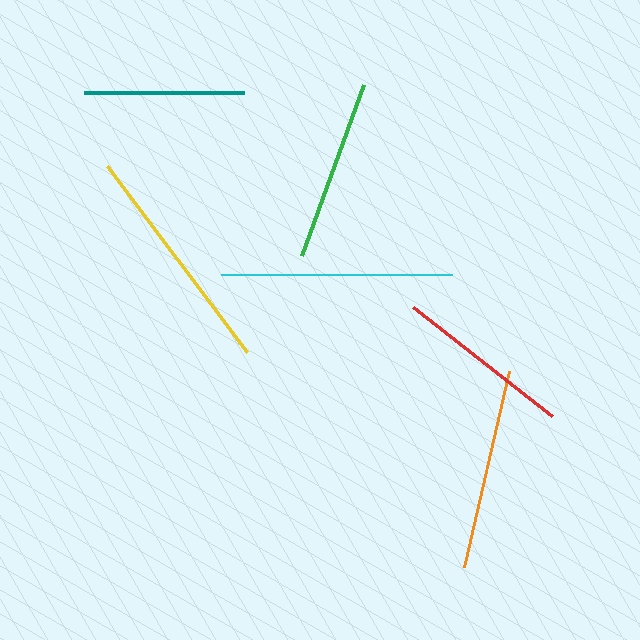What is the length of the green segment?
The green segment is approximately 182 pixels long.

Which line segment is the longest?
The yellow line is the longest at approximately 233 pixels.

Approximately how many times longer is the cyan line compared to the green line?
The cyan line is approximately 1.3 times the length of the green line.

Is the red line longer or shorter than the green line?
The green line is longer than the red line.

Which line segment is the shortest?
The teal line is the shortest at approximately 160 pixels.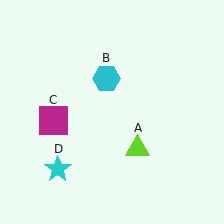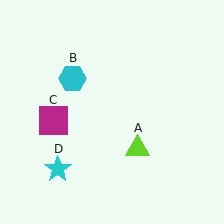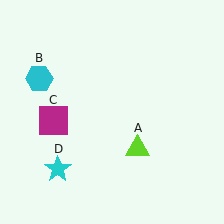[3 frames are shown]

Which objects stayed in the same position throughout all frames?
Lime triangle (object A) and magenta square (object C) and cyan star (object D) remained stationary.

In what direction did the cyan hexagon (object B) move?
The cyan hexagon (object B) moved left.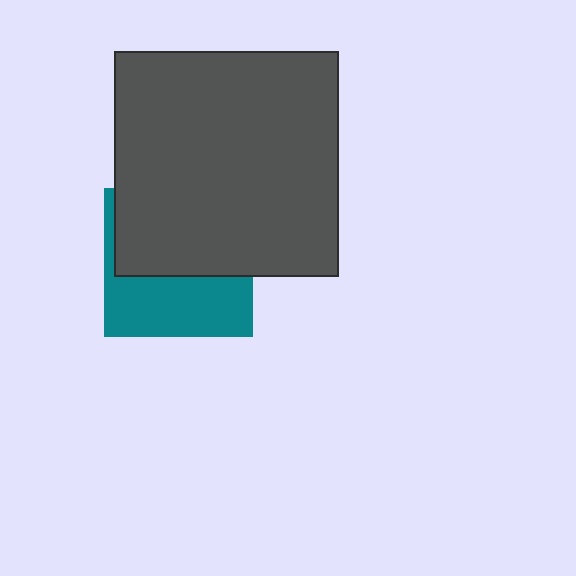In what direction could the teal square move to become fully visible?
The teal square could move down. That would shift it out from behind the dark gray square entirely.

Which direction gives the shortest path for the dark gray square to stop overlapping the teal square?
Moving up gives the shortest separation.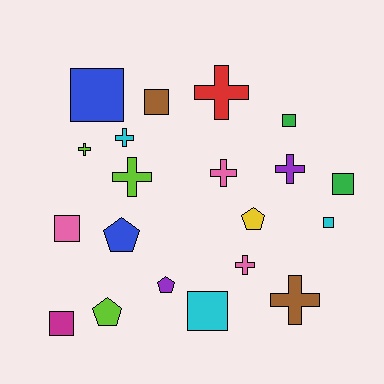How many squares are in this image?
There are 8 squares.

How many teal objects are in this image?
There are no teal objects.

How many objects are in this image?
There are 20 objects.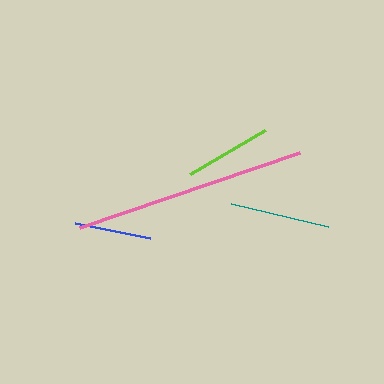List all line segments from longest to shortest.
From longest to shortest: pink, teal, lime, blue.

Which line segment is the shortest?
The blue line is the shortest at approximately 77 pixels.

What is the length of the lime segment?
The lime segment is approximately 87 pixels long.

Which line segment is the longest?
The pink line is the longest at approximately 233 pixels.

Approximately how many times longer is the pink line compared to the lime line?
The pink line is approximately 2.7 times the length of the lime line.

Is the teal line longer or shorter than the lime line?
The teal line is longer than the lime line.